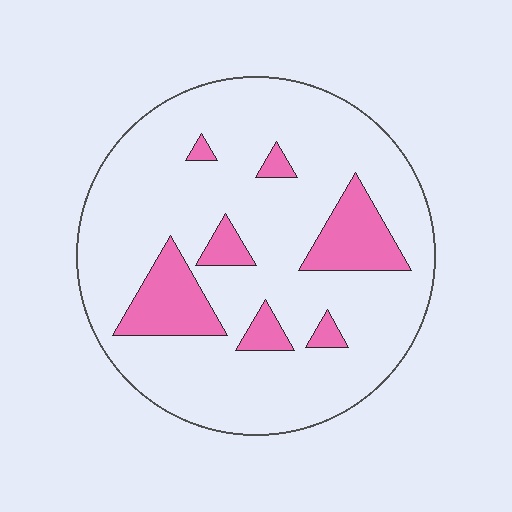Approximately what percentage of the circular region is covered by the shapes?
Approximately 15%.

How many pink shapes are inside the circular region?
7.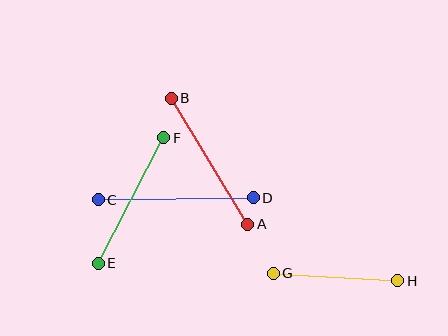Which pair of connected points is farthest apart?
Points C and D are farthest apart.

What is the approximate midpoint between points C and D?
The midpoint is at approximately (176, 199) pixels.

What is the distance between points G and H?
The distance is approximately 125 pixels.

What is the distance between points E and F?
The distance is approximately 142 pixels.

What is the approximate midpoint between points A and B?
The midpoint is at approximately (210, 161) pixels.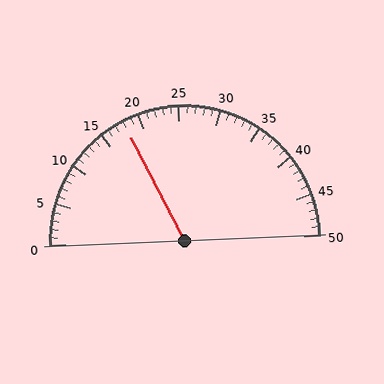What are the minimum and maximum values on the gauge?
The gauge ranges from 0 to 50.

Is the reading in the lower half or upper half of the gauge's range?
The reading is in the lower half of the range (0 to 50).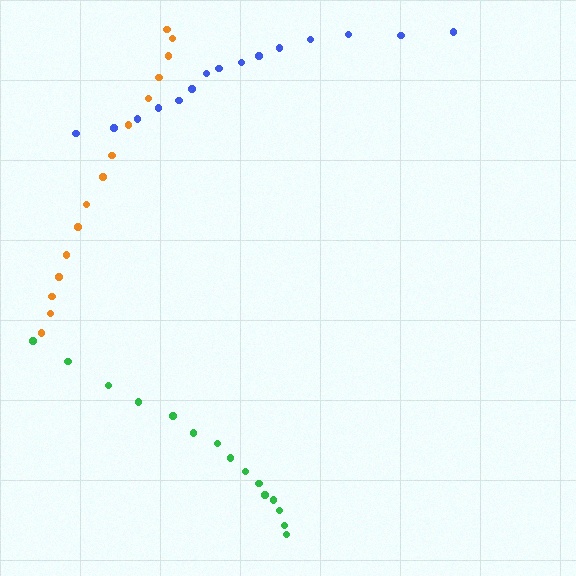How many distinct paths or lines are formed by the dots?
There are 3 distinct paths.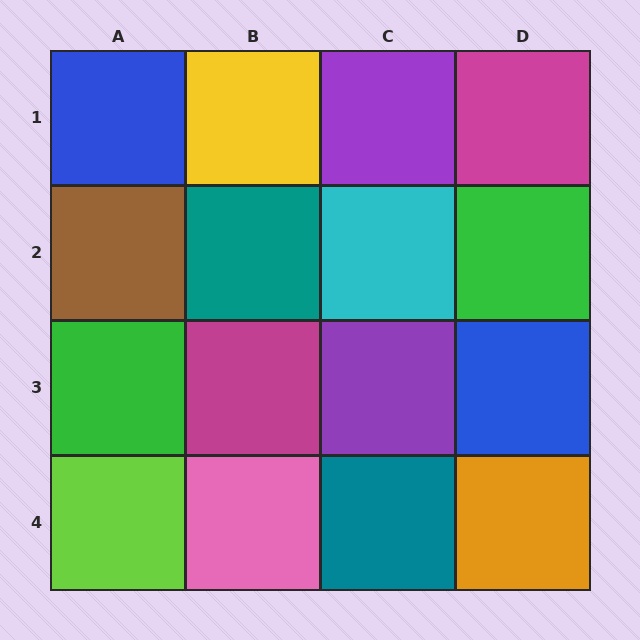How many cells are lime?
1 cell is lime.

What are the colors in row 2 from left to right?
Brown, teal, cyan, green.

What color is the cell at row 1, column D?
Magenta.